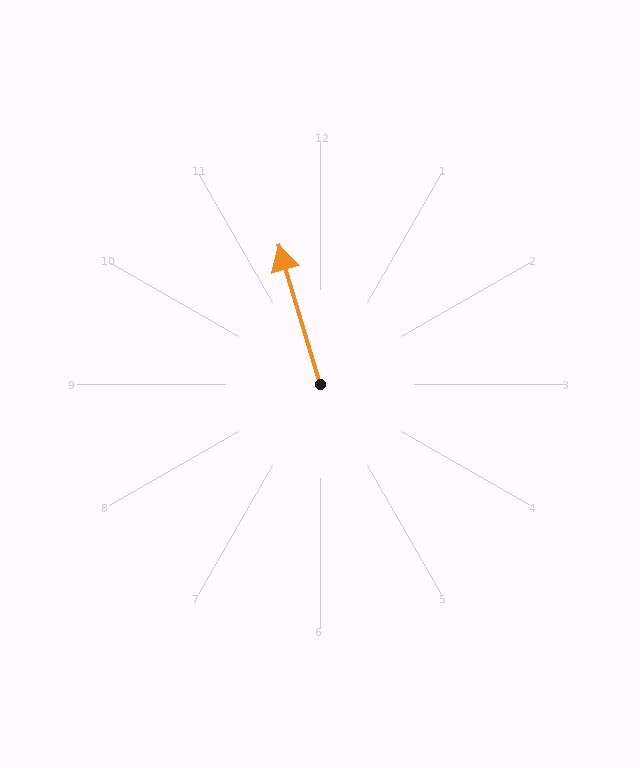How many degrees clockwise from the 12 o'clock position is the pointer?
Approximately 343 degrees.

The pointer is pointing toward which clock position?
Roughly 11 o'clock.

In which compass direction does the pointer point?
North.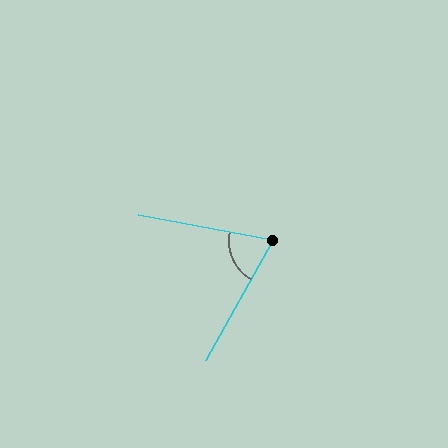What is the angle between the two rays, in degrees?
Approximately 71 degrees.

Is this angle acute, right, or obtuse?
It is acute.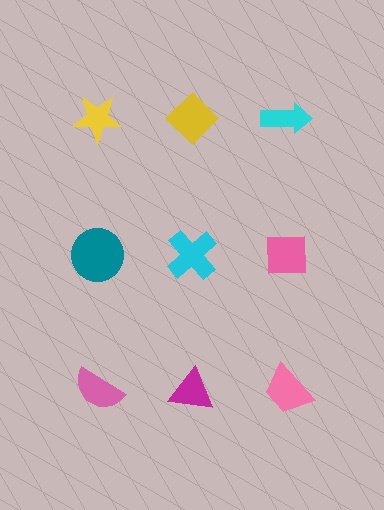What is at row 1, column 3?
A cyan arrow.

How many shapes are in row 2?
3 shapes.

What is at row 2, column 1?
A teal circle.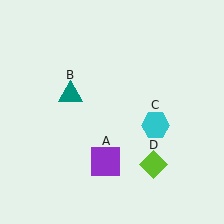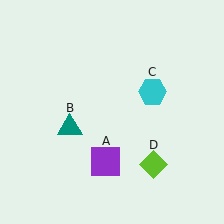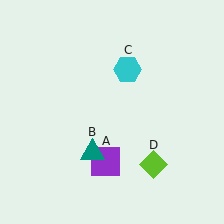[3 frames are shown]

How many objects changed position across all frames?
2 objects changed position: teal triangle (object B), cyan hexagon (object C).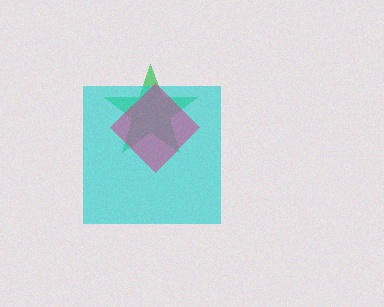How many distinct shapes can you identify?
There are 3 distinct shapes: a green star, a cyan square, a magenta diamond.